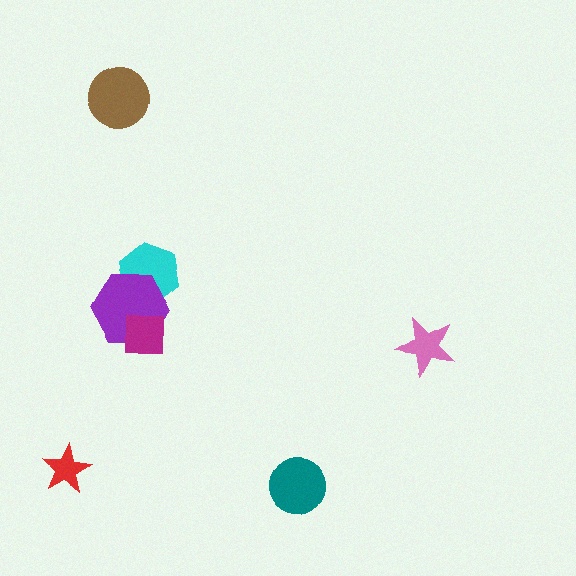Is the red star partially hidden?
No, no other shape covers it.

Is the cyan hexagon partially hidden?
Yes, it is partially covered by another shape.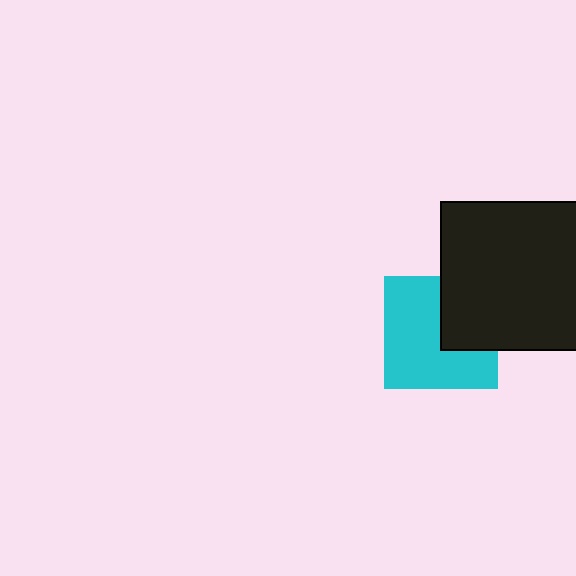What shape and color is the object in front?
The object in front is a black square.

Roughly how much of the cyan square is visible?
Most of it is visible (roughly 66%).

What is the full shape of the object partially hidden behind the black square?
The partially hidden object is a cyan square.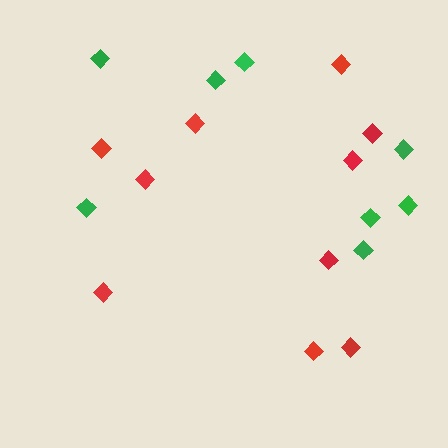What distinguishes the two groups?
There are 2 groups: one group of green diamonds (8) and one group of red diamonds (10).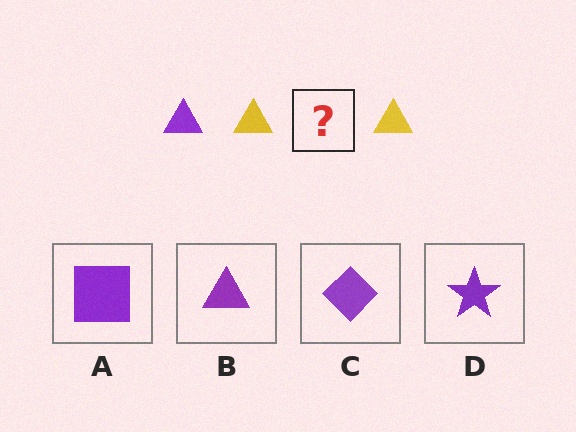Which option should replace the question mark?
Option B.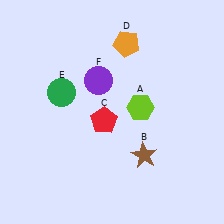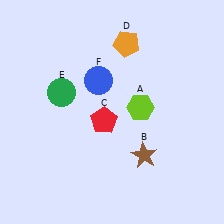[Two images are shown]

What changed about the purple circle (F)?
In Image 1, F is purple. In Image 2, it changed to blue.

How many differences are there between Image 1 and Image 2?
There is 1 difference between the two images.